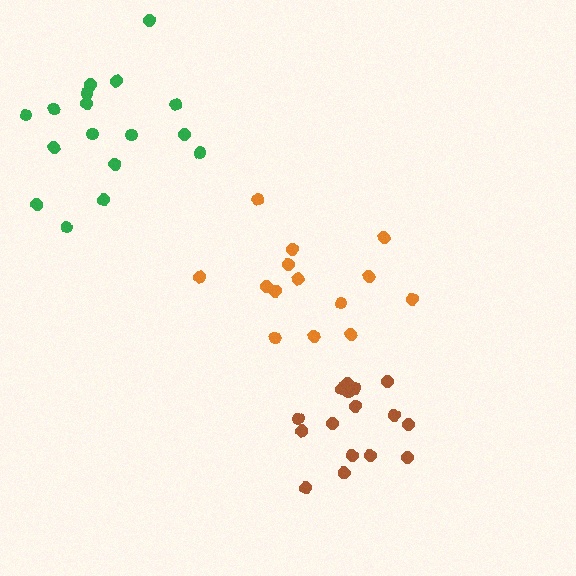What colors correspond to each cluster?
The clusters are colored: brown, orange, green.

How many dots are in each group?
Group 1: 16 dots, Group 2: 14 dots, Group 3: 17 dots (47 total).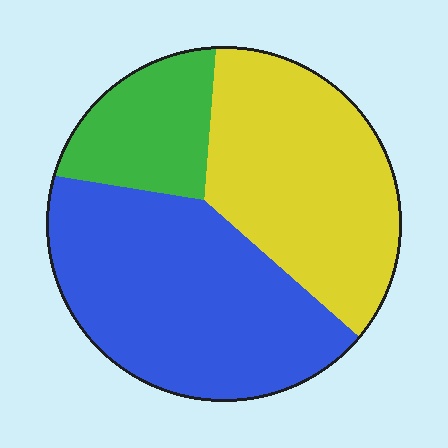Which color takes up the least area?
Green, at roughly 15%.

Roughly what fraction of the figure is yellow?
Yellow covers about 40% of the figure.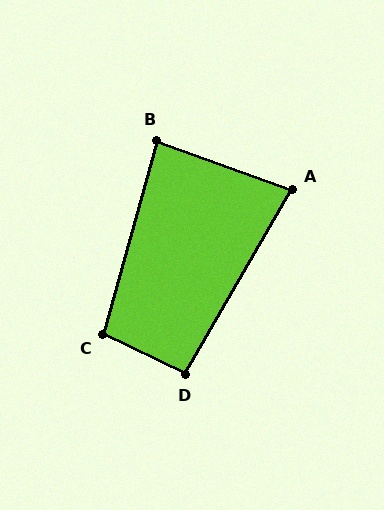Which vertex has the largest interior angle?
C, at approximately 100 degrees.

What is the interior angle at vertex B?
Approximately 86 degrees (approximately right).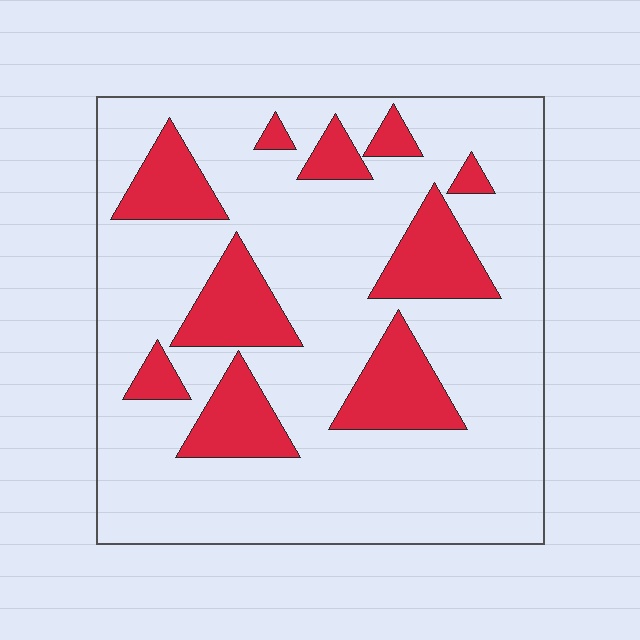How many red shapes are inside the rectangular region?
10.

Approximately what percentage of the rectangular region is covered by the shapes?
Approximately 25%.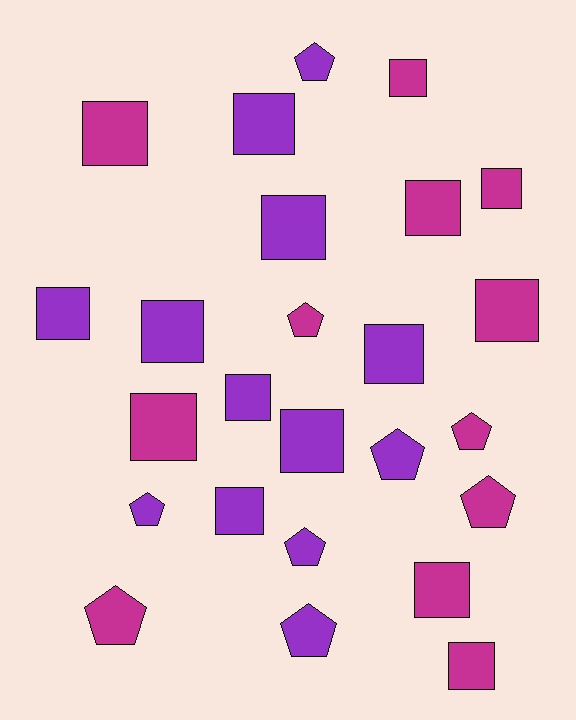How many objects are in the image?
There are 25 objects.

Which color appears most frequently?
Purple, with 13 objects.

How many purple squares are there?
There are 8 purple squares.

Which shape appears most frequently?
Square, with 16 objects.